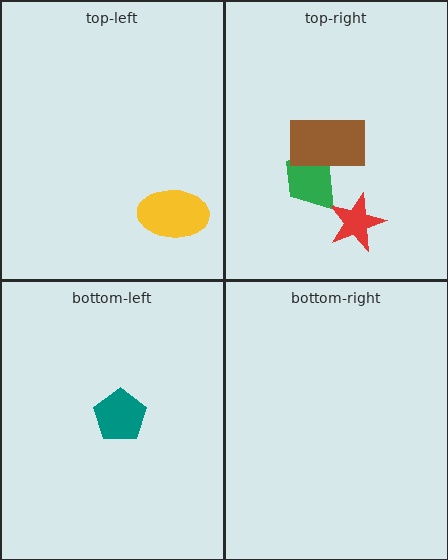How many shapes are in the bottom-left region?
1.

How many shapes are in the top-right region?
3.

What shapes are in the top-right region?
The green trapezoid, the brown rectangle, the red star.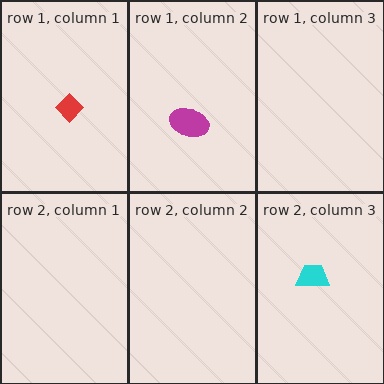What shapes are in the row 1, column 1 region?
The red diamond.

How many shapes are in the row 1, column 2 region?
1.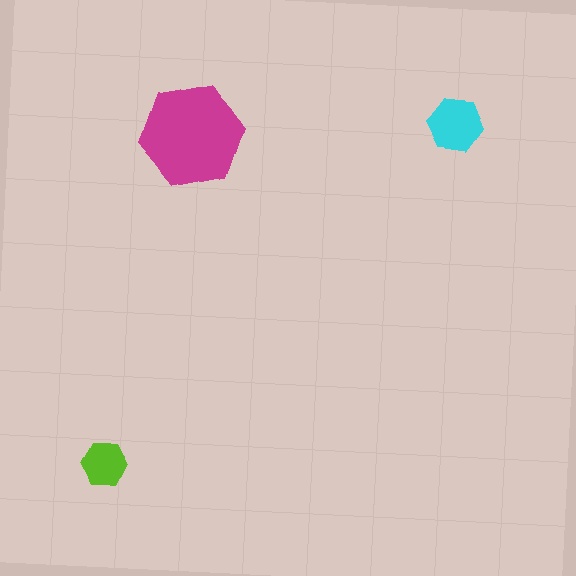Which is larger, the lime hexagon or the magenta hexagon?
The magenta one.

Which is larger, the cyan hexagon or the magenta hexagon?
The magenta one.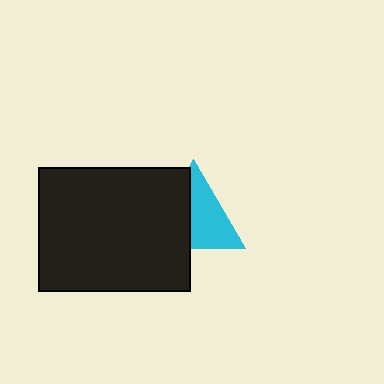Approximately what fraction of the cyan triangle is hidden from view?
Roughly 46% of the cyan triangle is hidden behind the black rectangle.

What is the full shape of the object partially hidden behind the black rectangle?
The partially hidden object is a cyan triangle.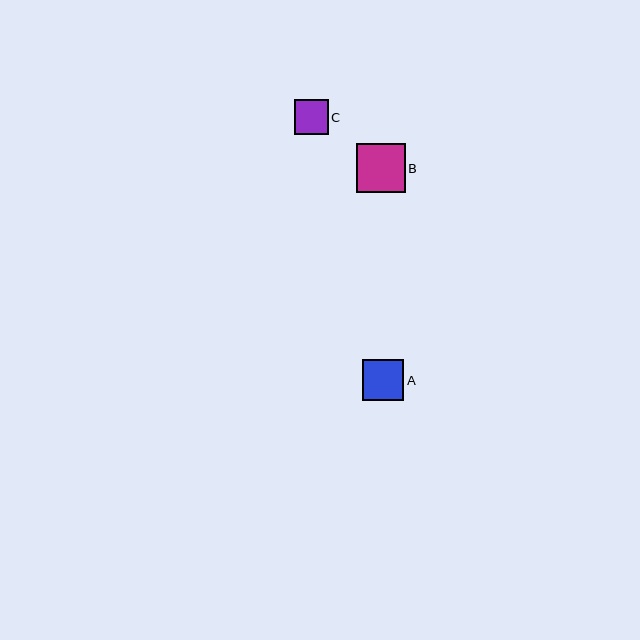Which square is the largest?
Square B is the largest with a size of approximately 49 pixels.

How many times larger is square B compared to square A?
Square B is approximately 1.2 times the size of square A.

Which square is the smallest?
Square C is the smallest with a size of approximately 34 pixels.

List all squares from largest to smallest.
From largest to smallest: B, A, C.